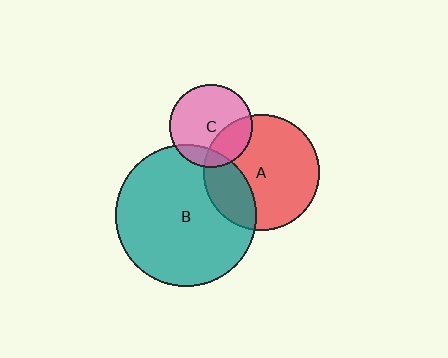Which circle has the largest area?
Circle B (teal).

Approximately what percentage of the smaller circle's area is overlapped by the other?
Approximately 15%.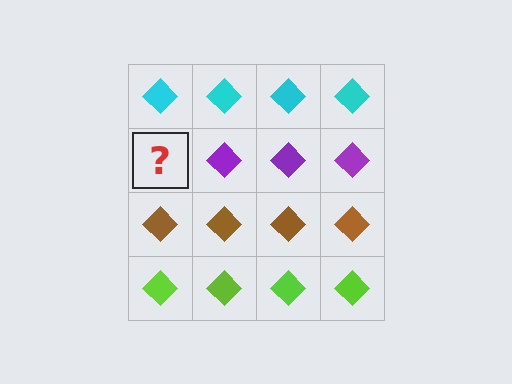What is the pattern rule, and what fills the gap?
The rule is that each row has a consistent color. The gap should be filled with a purple diamond.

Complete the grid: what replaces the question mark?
The question mark should be replaced with a purple diamond.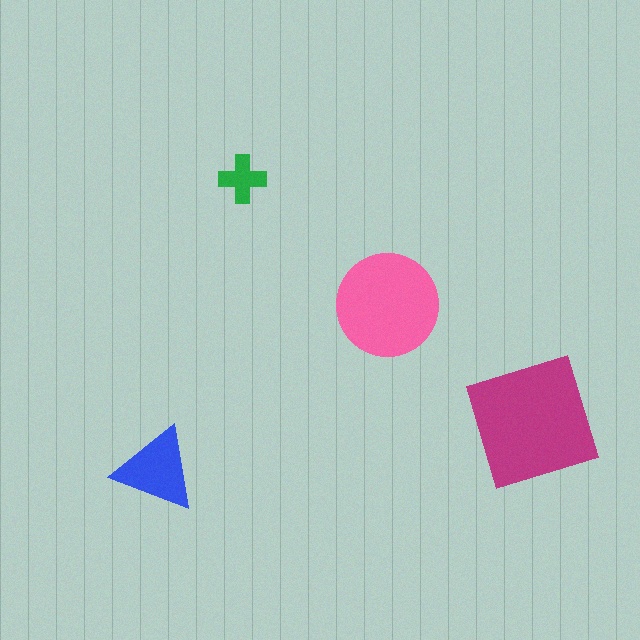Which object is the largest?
The magenta square.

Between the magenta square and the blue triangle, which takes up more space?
The magenta square.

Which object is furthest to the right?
The magenta square is rightmost.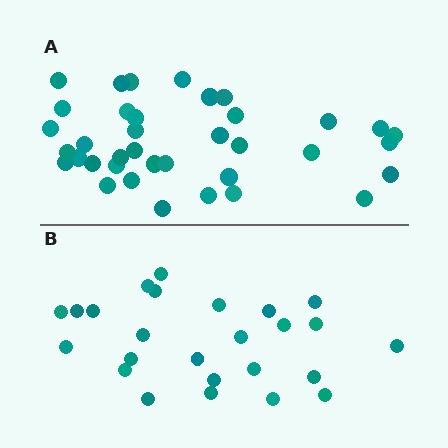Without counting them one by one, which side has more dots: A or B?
Region A (the top region) has more dots.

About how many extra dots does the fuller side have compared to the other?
Region A has roughly 12 or so more dots than region B.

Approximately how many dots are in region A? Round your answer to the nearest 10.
About 40 dots. (The exact count is 37, which rounds to 40.)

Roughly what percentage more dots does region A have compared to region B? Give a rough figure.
About 50% more.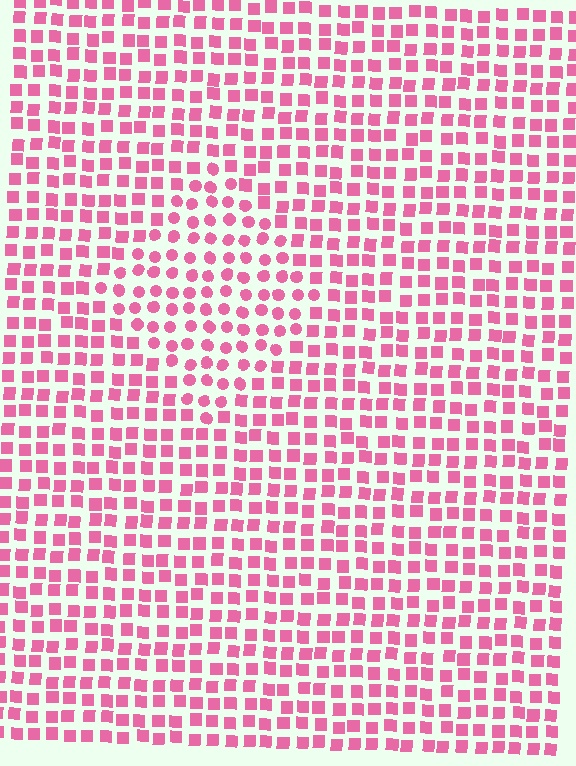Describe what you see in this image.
The image is filled with small pink elements arranged in a uniform grid. A diamond-shaped region contains circles, while the surrounding area contains squares. The boundary is defined purely by the change in element shape.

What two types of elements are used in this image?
The image uses circles inside the diamond region and squares outside it.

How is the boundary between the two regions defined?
The boundary is defined by a change in element shape: circles inside vs. squares outside. All elements share the same color and spacing.